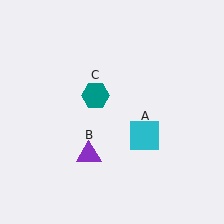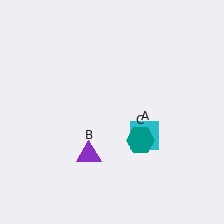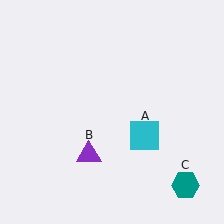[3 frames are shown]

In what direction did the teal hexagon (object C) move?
The teal hexagon (object C) moved down and to the right.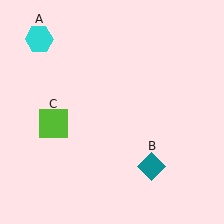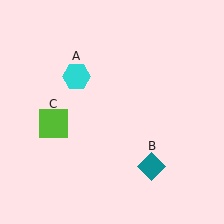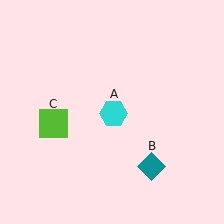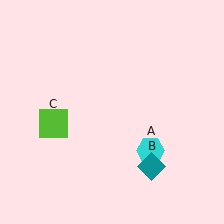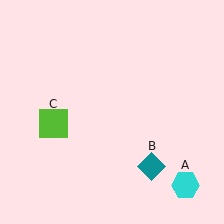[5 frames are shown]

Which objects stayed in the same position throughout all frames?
Teal diamond (object B) and lime square (object C) remained stationary.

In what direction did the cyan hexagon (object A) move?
The cyan hexagon (object A) moved down and to the right.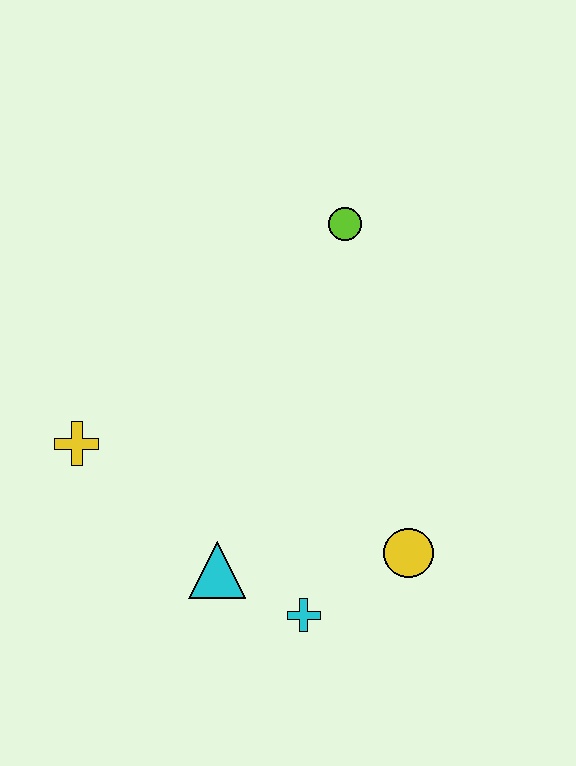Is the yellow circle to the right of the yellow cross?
Yes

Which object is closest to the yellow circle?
The cyan cross is closest to the yellow circle.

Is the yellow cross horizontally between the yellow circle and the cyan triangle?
No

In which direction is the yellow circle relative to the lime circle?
The yellow circle is below the lime circle.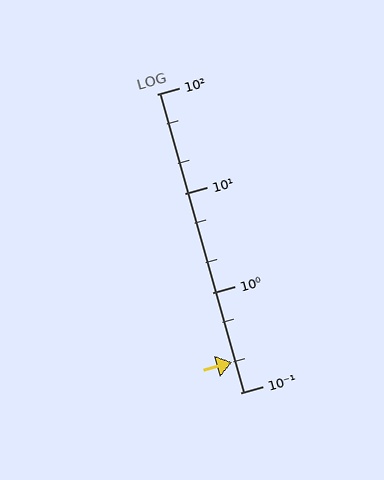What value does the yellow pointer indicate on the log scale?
The pointer indicates approximately 0.2.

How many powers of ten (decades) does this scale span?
The scale spans 3 decades, from 0.1 to 100.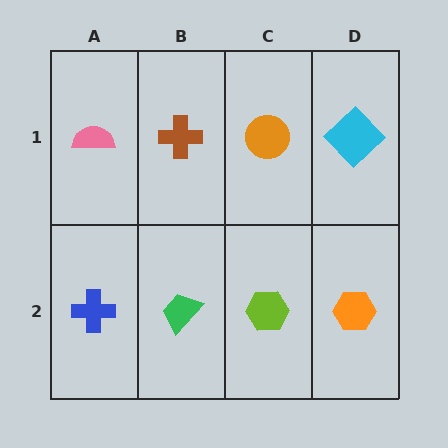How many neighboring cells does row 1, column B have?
3.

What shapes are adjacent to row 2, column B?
A brown cross (row 1, column B), a blue cross (row 2, column A), a lime hexagon (row 2, column C).